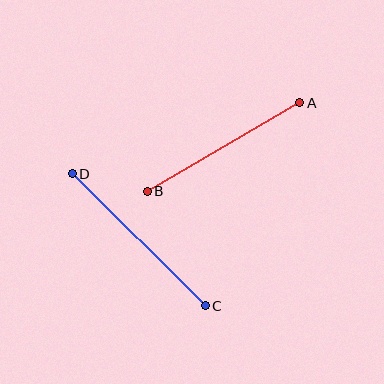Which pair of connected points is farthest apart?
Points C and D are farthest apart.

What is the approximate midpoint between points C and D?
The midpoint is at approximately (139, 240) pixels.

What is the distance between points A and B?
The distance is approximately 176 pixels.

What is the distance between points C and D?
The distance is approximately 188 pixels.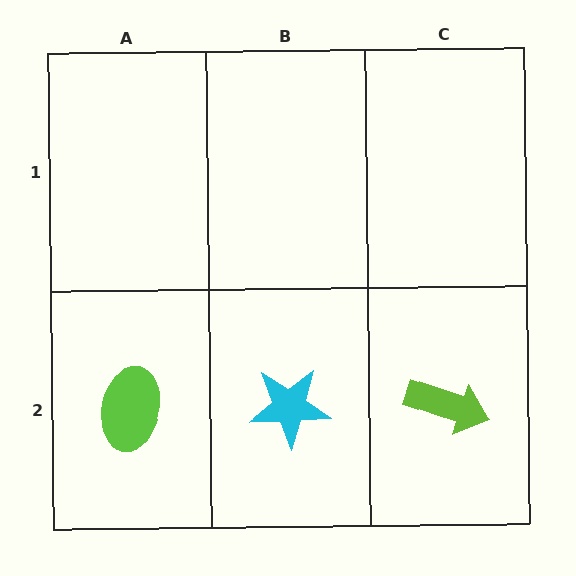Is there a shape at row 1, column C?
No, that cell is empty.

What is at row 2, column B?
A cyan star.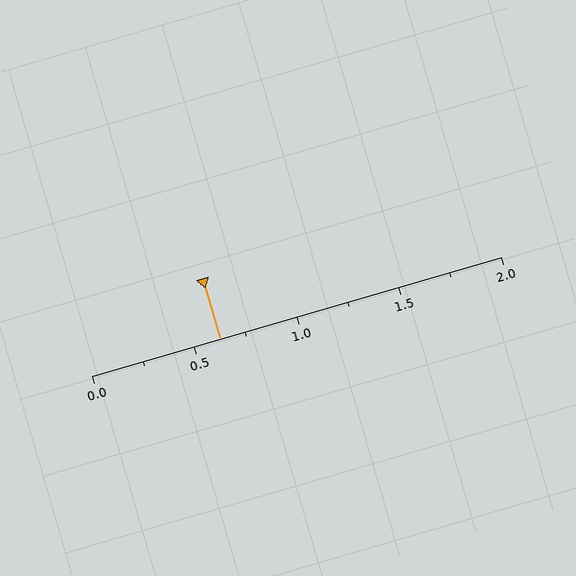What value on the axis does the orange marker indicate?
The marker indicates approximately 0.62.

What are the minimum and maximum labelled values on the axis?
The axis runs from 0.0 to 2.0.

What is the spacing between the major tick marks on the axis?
The major ticks are spaced 0.5 apart.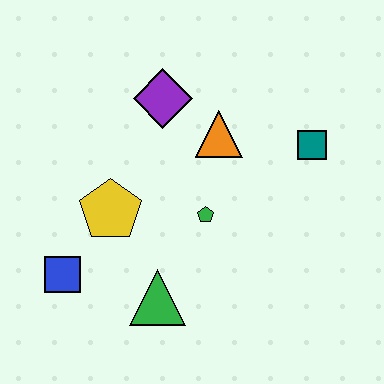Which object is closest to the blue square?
The yellow pentagon is closest to the blue square.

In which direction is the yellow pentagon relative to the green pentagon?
The yellow pentagon is to the left of the green pentagon.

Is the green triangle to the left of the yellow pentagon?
No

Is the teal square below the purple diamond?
Yes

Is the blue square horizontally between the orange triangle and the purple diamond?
No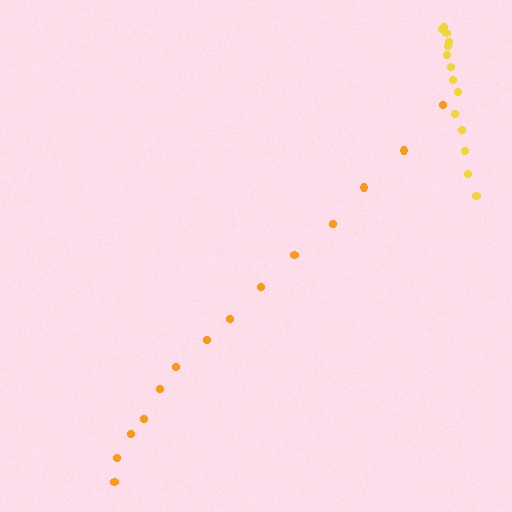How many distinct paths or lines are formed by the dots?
There are 2 distinct paths.